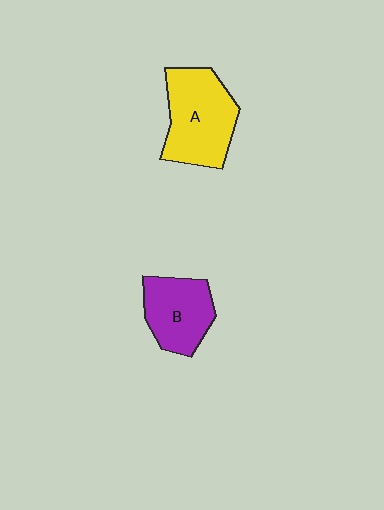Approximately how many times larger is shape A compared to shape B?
Approximately 1.3 times.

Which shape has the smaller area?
Shape B (purple).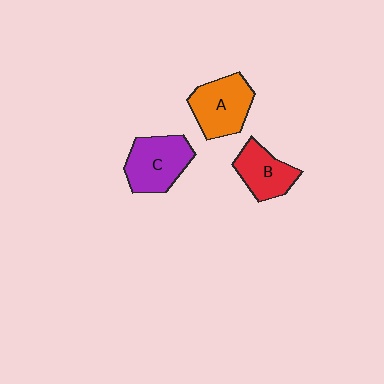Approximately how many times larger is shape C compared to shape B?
Approximately 1.3 times.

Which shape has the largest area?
Shape C (purple).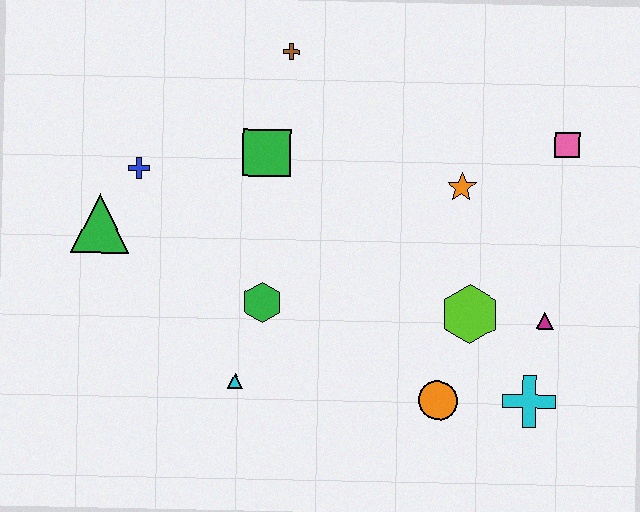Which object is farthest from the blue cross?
The cyan cross is farthest from the blue cross.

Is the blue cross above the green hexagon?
Yes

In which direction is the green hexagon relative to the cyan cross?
The green hexagon is to the left of the cyan cross.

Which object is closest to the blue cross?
The green triangle is closest to the blue cross.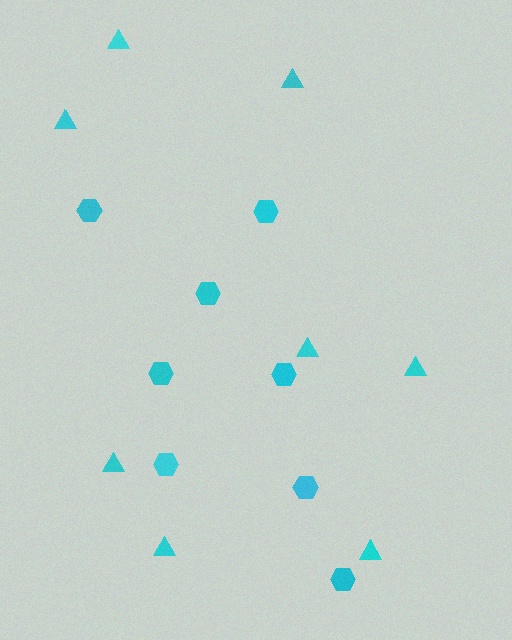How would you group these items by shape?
There are 2 groups: one group of hexagons (8) and one group of triangles (8).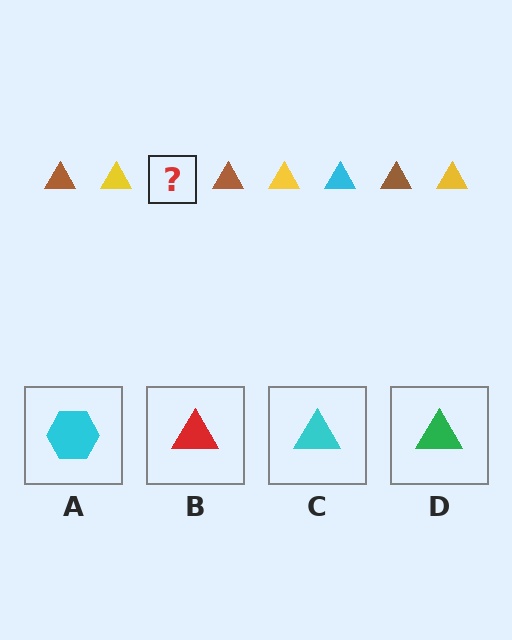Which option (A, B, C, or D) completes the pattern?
C.